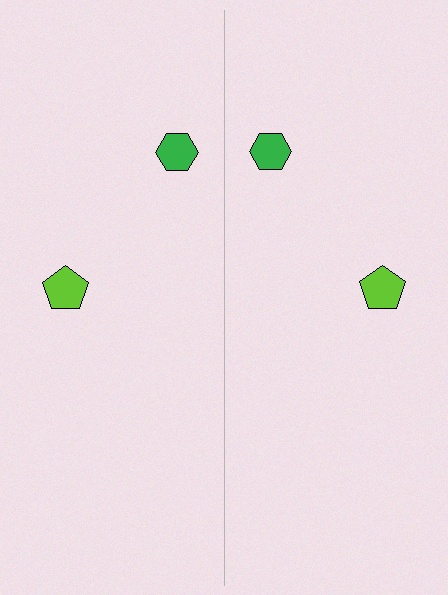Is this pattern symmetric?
Yes, this pattern has bilateral (reflection) symmetry.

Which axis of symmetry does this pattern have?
The pattern has a vertical axis of symmetry running through the center of the image.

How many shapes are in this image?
There are 4 shapes in this image.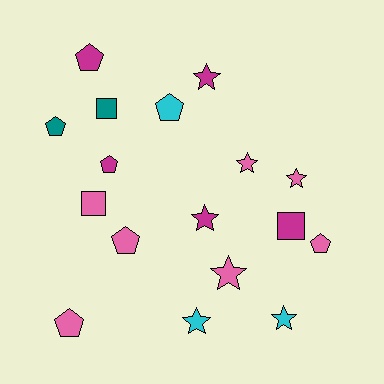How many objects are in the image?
There are 17 objects.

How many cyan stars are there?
There are 2 cyan stars.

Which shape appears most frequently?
Star, with 7 objects.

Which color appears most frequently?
Pink, with 7 objects.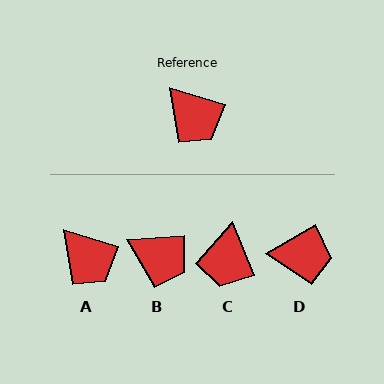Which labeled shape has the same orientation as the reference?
A.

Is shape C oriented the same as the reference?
No, it is off by about 51 degrees.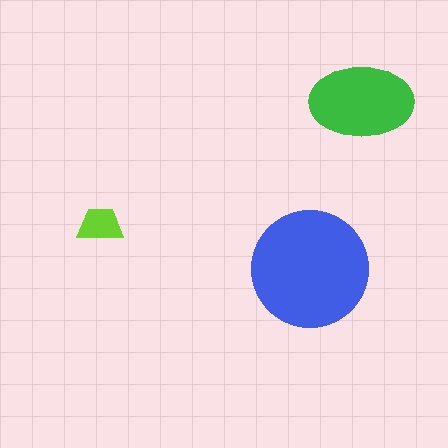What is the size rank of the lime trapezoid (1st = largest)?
3rd.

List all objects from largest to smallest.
The blue circle, the green ellipse, the lime trapezoid.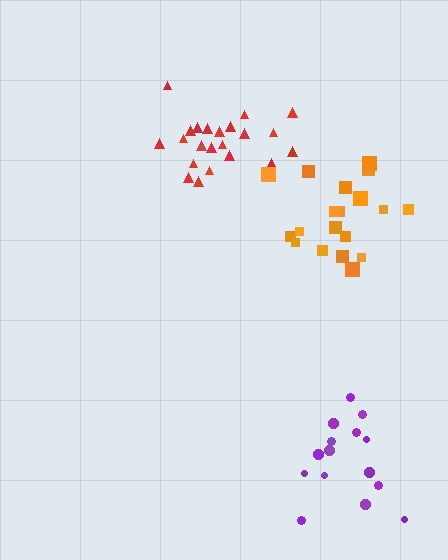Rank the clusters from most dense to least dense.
orange, red, purple.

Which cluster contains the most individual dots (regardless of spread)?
Red (22).